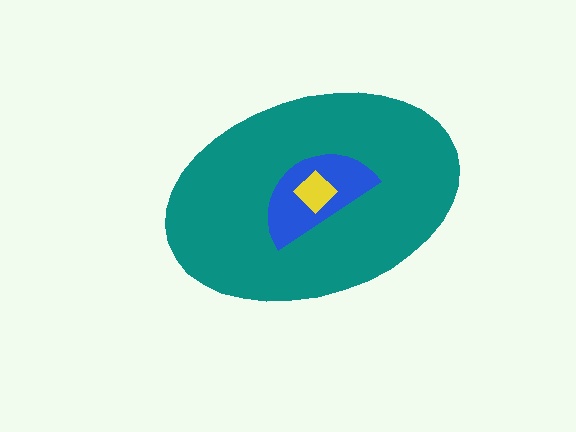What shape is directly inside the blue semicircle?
The yellow diamond.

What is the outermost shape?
The teal ellipse.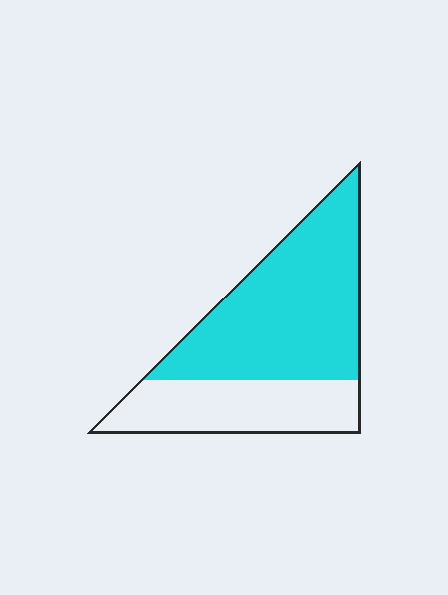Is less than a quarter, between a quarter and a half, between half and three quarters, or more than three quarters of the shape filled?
Between half and three quarters.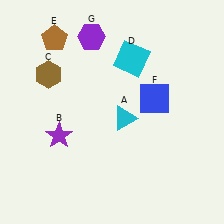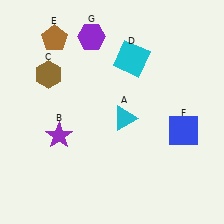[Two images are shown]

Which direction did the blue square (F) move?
The blue square (F) moved down.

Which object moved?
The blue square (F) moved down.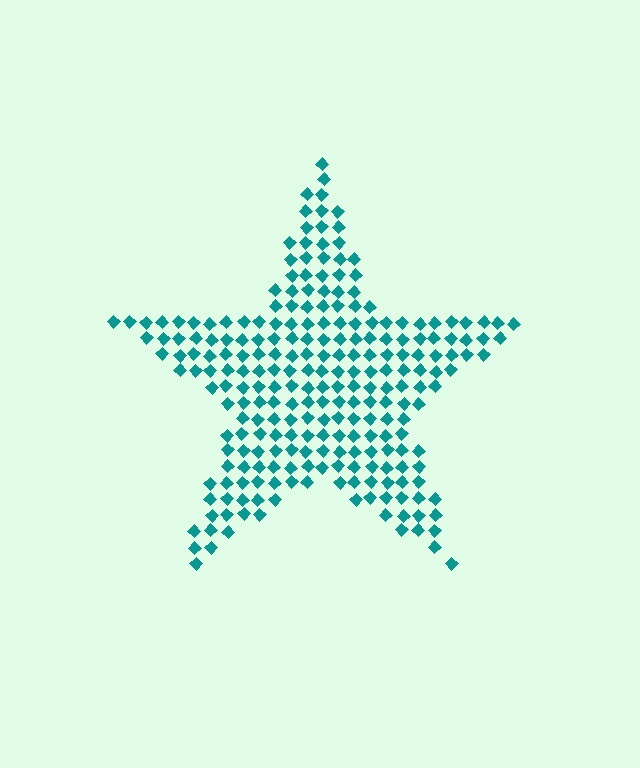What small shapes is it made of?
It is made of small diamonds.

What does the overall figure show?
The overall figure shows a star.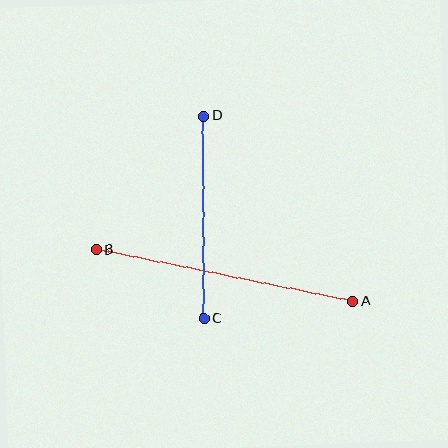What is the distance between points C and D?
The distance is approximately 203 pixels.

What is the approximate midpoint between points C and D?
The midpoint is at approximately (204, 217) pixels.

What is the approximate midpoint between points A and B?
The midpoint is at approximately (225, 276) pixels.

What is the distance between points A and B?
The distance is approximately 261 pixels.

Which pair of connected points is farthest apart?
Points A and B are farthest apart.